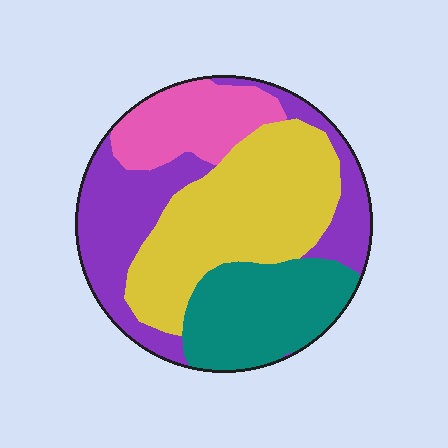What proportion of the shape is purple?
Purple covers about 30% of the shape.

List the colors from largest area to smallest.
From largest to smallest: yellow, purple, teal, pink.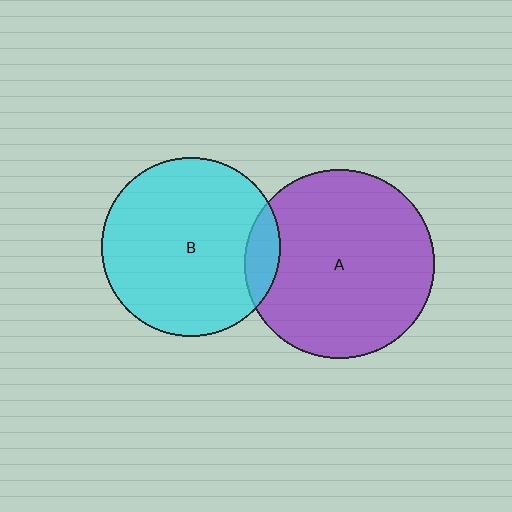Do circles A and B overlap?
Yes.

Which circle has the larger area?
Circle A (purple).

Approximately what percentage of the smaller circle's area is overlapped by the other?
Approximately 10%.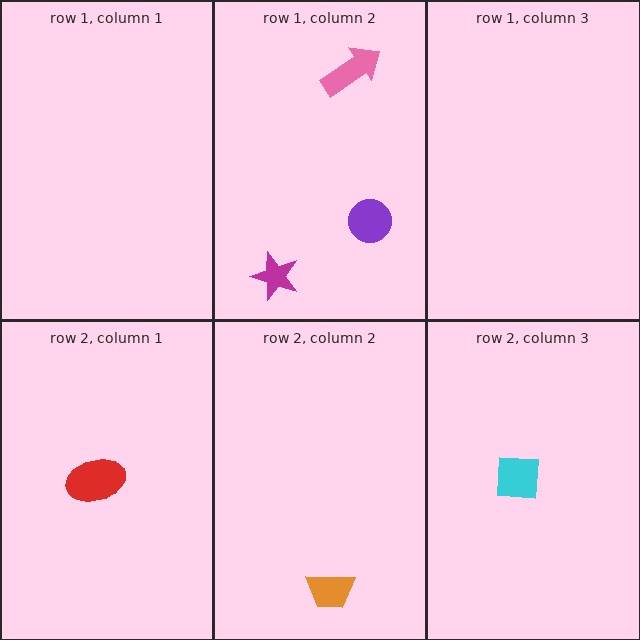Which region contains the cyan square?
The row 2, column 3 region.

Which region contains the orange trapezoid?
The row 2, column 2 region.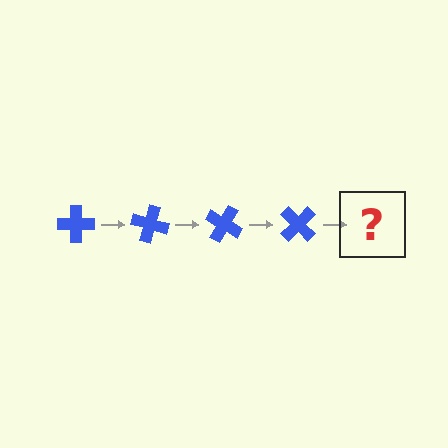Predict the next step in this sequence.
The next step is a blue cross rotated 60 degrees.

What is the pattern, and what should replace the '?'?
The pattern is that the cross rotates 15 degrees each step. The '?' should be a blue cross rotated 60 degrees.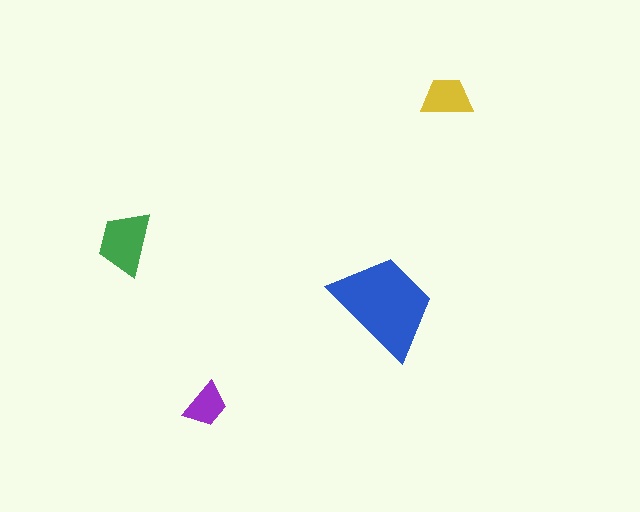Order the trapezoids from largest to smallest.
the blue one, the green one, the yellow one, the purple one.